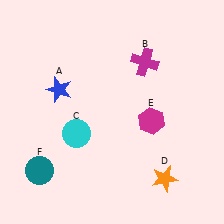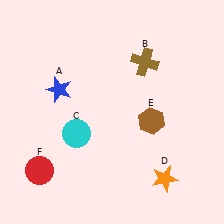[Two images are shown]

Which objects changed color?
B changed from magenta to brown. E changed from magenta to brown. F changed from teal to red.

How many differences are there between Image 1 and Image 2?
There are 3 differences between the two images.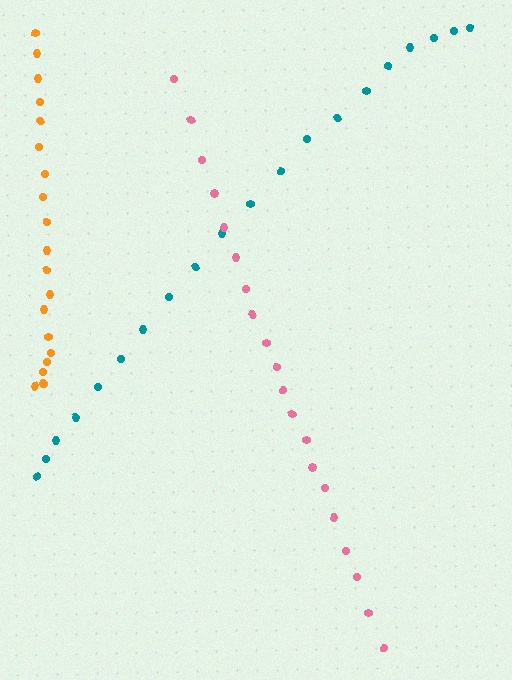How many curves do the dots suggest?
There are 3 distinct paths.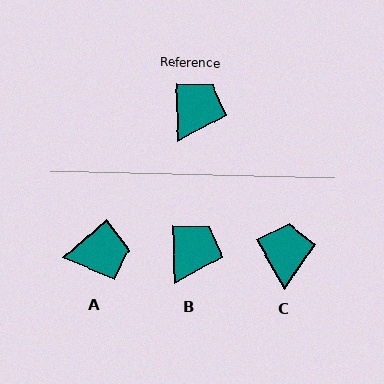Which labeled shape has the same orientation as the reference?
B.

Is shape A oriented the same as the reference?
No, it is off by about 51 degrees.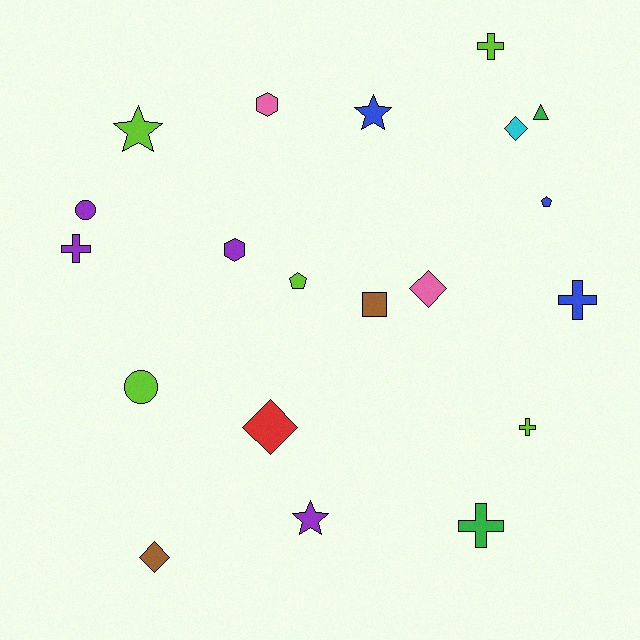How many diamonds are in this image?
There are 4 diamonds.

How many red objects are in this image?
There is 1 red object.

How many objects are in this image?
There are 20 objects.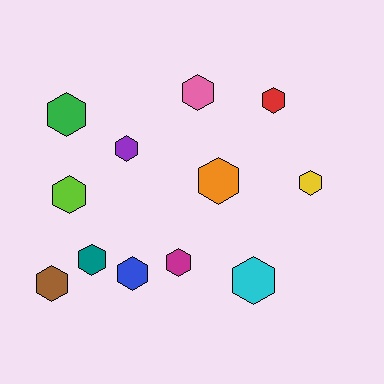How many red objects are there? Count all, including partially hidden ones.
There is 1 red object.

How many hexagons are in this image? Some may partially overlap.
There are 12 hexagons.